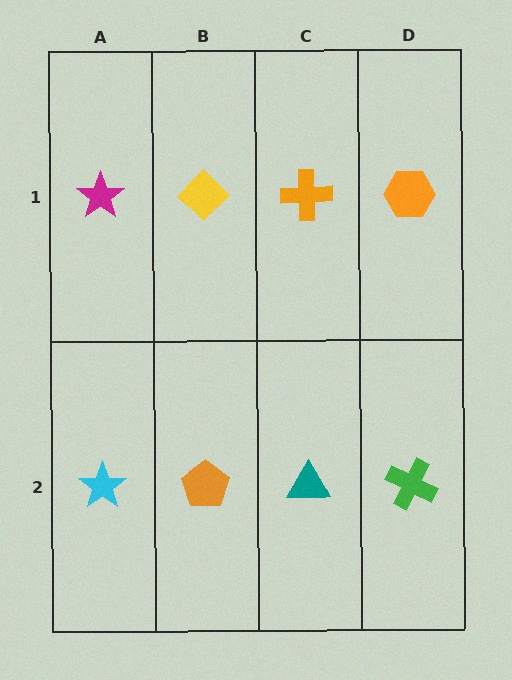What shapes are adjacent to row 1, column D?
A green cross (row 2, column D), an orange cross (row 1, column C).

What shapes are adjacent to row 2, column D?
An orange hexagon (row 1, column D), a teal triangle (row 2, column C).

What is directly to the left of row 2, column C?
An orange pentagon.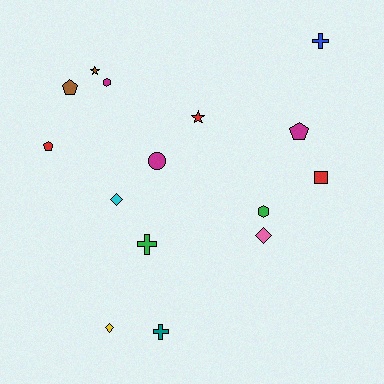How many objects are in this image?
There are 15 objects.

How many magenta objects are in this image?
There are 3 magenta objects.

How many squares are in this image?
There is 1 square.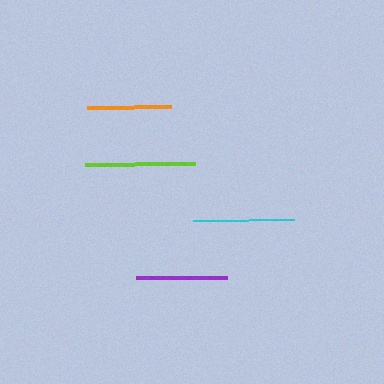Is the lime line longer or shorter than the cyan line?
The lime line is longer than the cyan line.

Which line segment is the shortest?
The orange line is the shortest at approximately 85 pixels.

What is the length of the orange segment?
The orange segment is approximately 85 pixels long.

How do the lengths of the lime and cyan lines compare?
The lime and cyan lines are approximately the same length.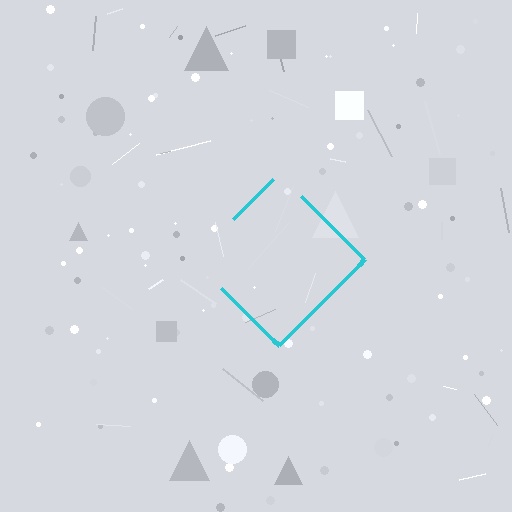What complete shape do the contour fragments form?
The contour fragments form a diamond.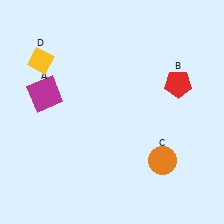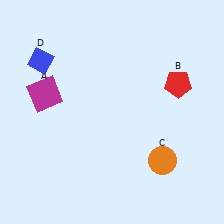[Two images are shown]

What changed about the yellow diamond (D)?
In Image 1, D is yellow. In Image 2, it changed to blue.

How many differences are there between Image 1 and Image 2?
There is 1 difference between the two images.